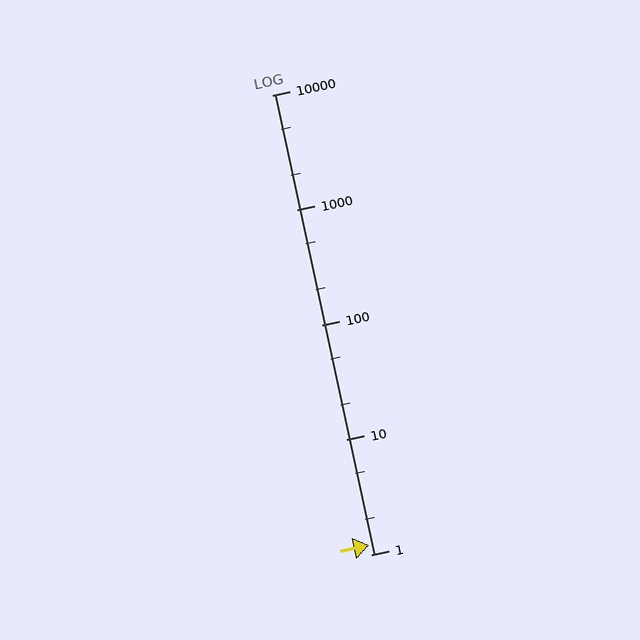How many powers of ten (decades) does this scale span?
The scale spans 4 decades, from 1 to 10000.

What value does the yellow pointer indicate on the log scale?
The pointer indicates approximately 1.2.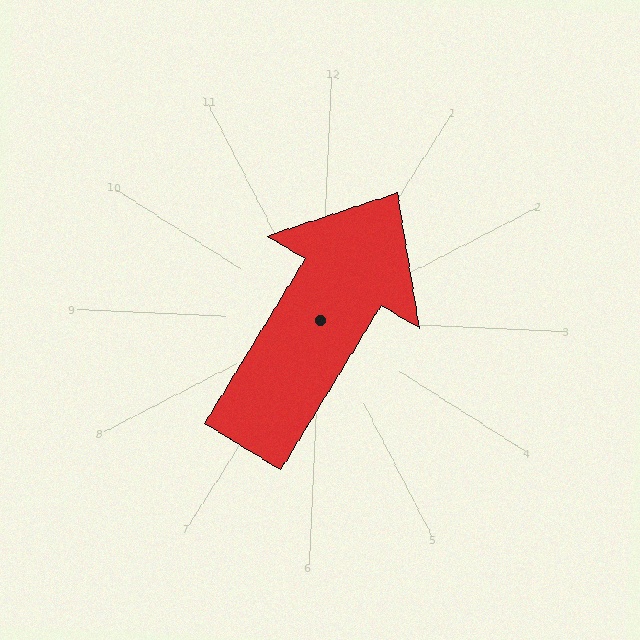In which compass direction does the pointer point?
Northeast.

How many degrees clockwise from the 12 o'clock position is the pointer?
Approximately 29 degrees.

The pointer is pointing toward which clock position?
Roughly 1 o'clock.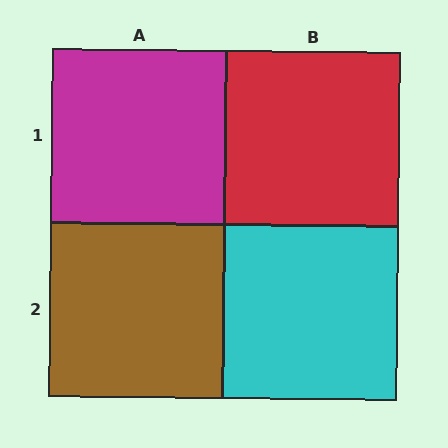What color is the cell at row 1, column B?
Red.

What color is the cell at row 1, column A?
Magenta.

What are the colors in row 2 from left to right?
Brown, cyan.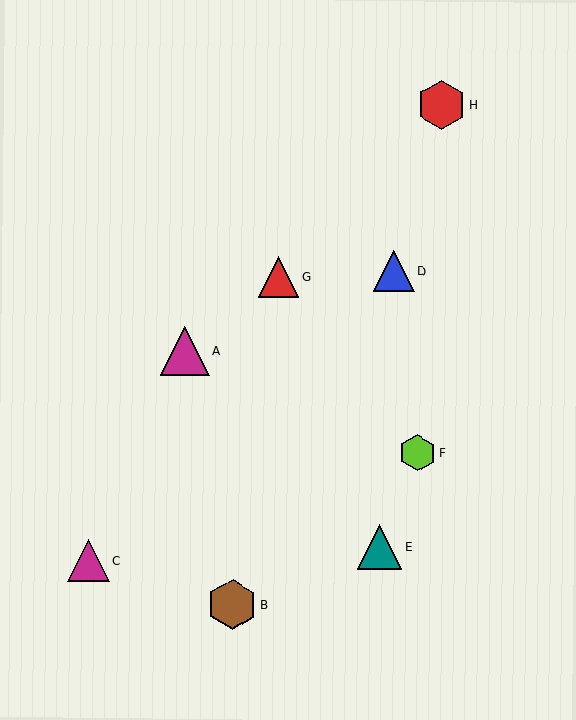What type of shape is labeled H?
Shape H is a red hexagon.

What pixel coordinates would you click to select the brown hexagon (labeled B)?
Click at (233, 605) to select the brown hexagon B.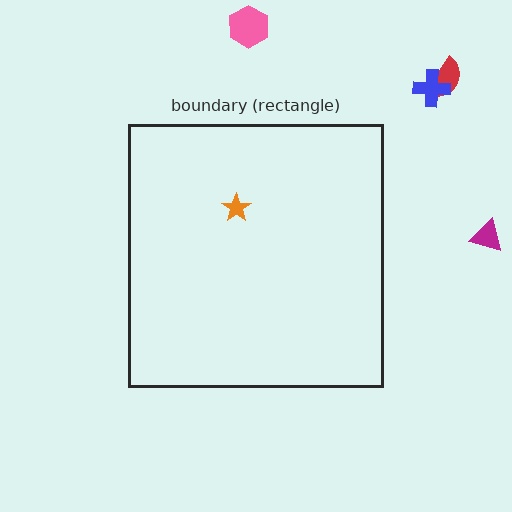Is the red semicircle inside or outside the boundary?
Outside.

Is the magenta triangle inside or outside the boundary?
Outside.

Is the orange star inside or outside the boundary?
Inside.